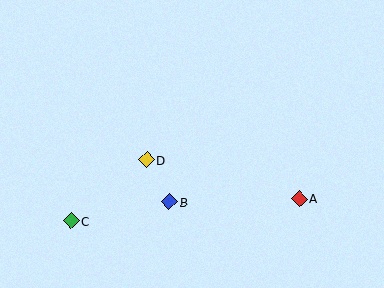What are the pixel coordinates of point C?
Point C is at (71, 221).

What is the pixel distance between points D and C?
The distance between D and C is 97 pixels.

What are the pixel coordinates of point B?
Point B is at (169, 202).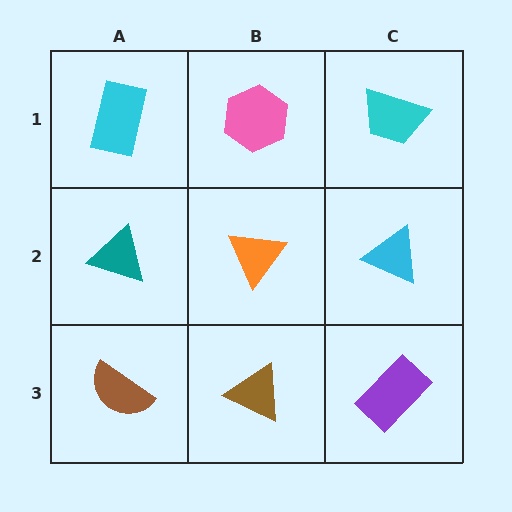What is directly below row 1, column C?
A cyan triangle.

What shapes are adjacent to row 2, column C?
A cyan trapezoid (row 1, column C), a purple rectangle (row 3, column C), an orange triangle (row 2, column B).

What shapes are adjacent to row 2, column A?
A cyan rectangle (row 1, column A), a brown semicircle (row 3, column A), an orange triangle (row 2, column B).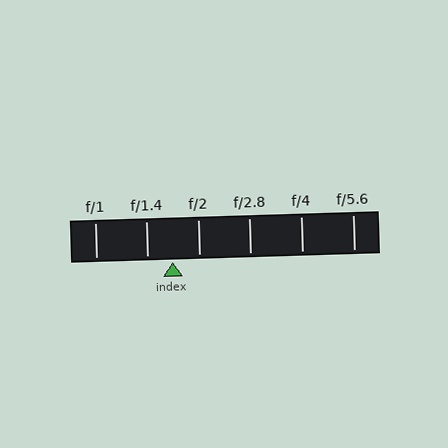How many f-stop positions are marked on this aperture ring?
There are 6 f-stop positions marked.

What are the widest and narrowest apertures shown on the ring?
The widest aperture shown is f/1 and the narrowest is f/5.6.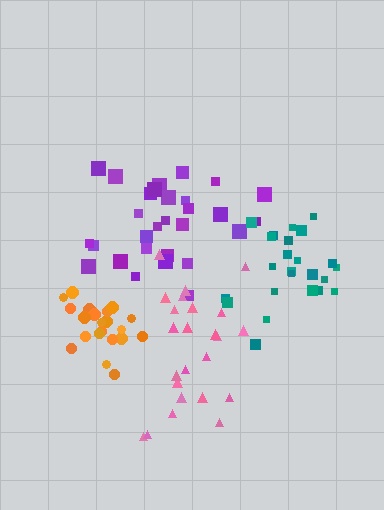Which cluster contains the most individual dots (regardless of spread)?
Purple (30).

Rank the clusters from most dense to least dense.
orange, teal, purple, pink.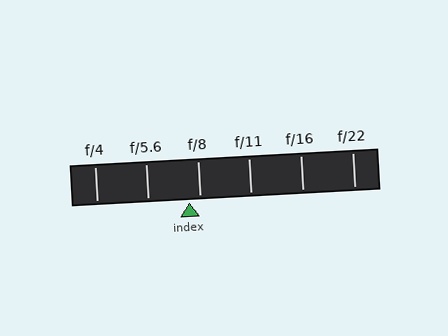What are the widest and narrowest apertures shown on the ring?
The widest aperture shown is f/4 and the narrowest is f/22.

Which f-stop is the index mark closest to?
The index mark is closest to f/8.